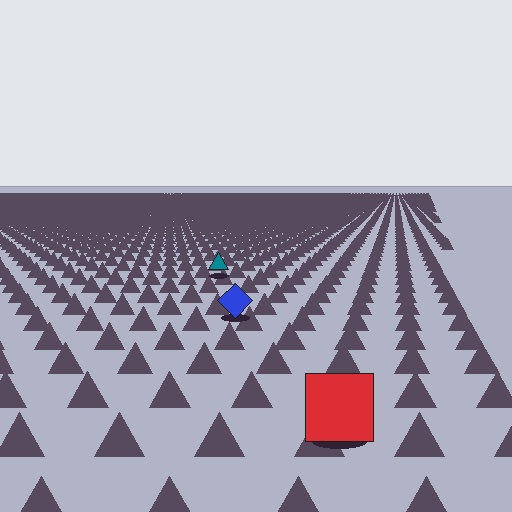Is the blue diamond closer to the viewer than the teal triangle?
Yes. The blue diamond is closer — you can tell from the texture gradient: the ground texture is coarser near it.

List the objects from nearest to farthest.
From nearest to farthest: the red square, the blue diamond, the teal triangle.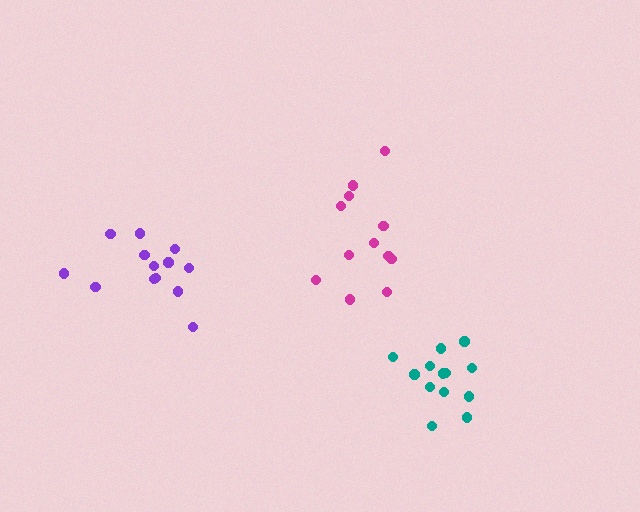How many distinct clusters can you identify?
There are 3 distinct clusters.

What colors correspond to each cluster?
The clusters are colored: magenta, purple, teal.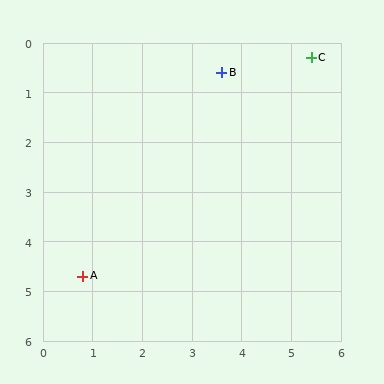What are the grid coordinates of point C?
Point C is at approximately (5.4, 0.3).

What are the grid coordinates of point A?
Point A is at approximately (0.8, 4.7).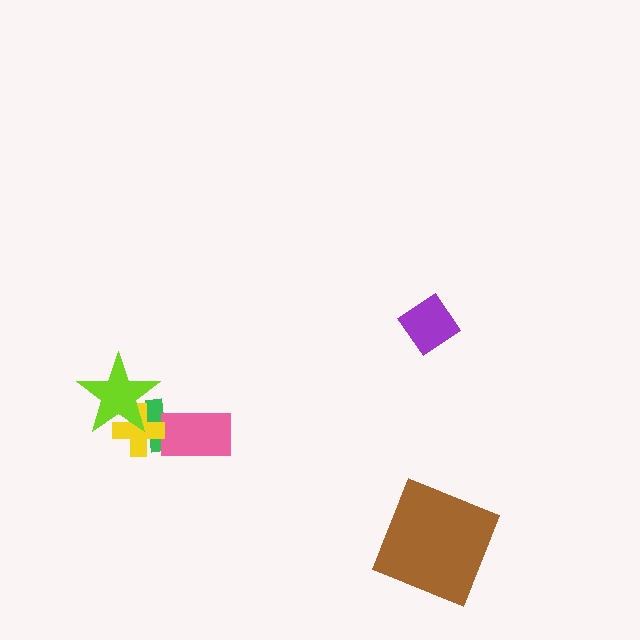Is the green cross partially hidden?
Yes, it is partially covered by another shape.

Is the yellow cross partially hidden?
Yes, it is partially covered by another shape.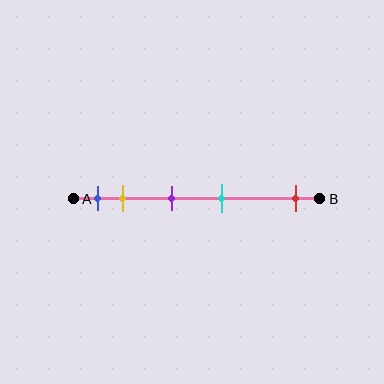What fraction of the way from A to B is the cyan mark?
The cyan mark is approximately 60% (0.6) of the way from A to B.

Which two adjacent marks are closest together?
The blue and yellow marks are the closest adjacent pair.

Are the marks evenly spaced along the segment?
No, the marks are not evenly spaced.